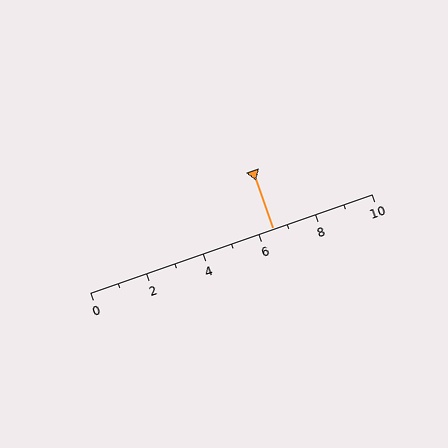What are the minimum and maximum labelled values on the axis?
The axis runs from 0 to 10.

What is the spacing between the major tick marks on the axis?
The major ticks are spaced 2 apart.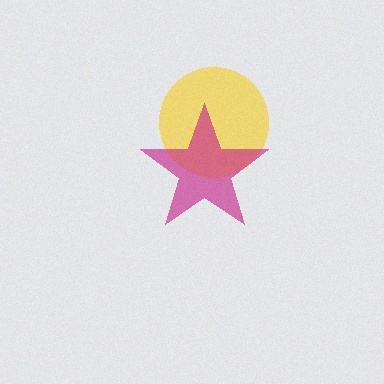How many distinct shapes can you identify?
There are 2 distinct shapes: a yellow circle, a magenta star.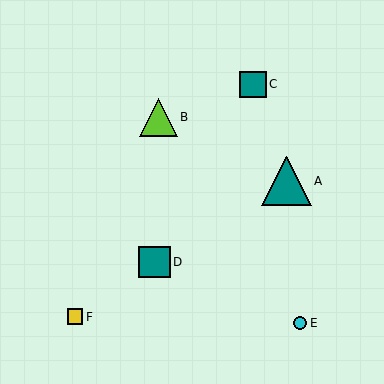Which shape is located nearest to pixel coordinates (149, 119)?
The lime triangle (labeled B) at (159, 117) is nearest to that location.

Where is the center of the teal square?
The center of the teal square is at (154, 262).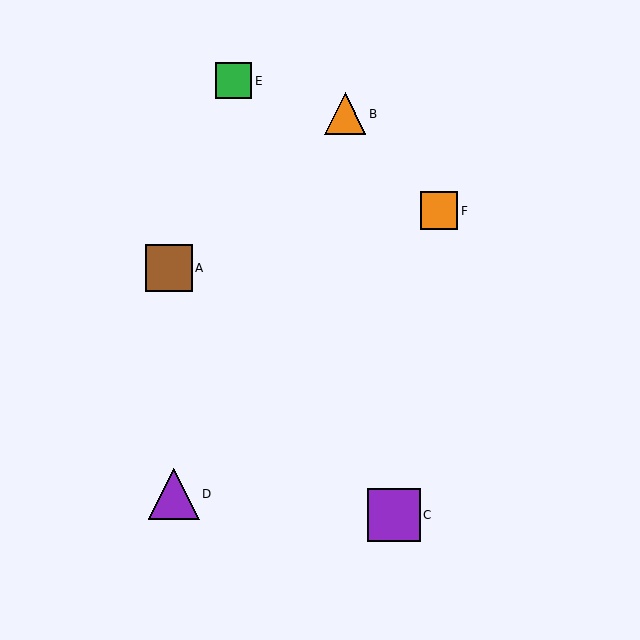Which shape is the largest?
The purple square (labeled C) is the largest.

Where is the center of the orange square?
The center of the orange square is at (439, 211).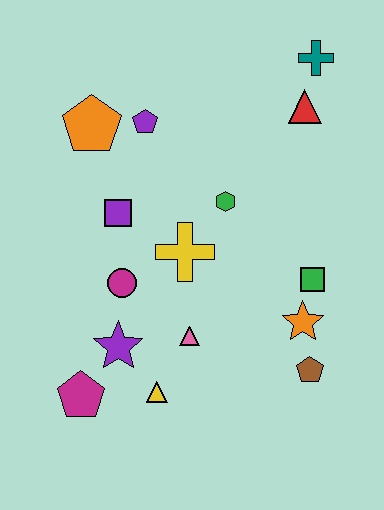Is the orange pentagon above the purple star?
Yes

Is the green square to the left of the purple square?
No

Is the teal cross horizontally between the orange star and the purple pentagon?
No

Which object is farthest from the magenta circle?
The teal cross is farthest from the magenta circle.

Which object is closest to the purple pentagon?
The orange pentagon is closest to the purple pentagon.